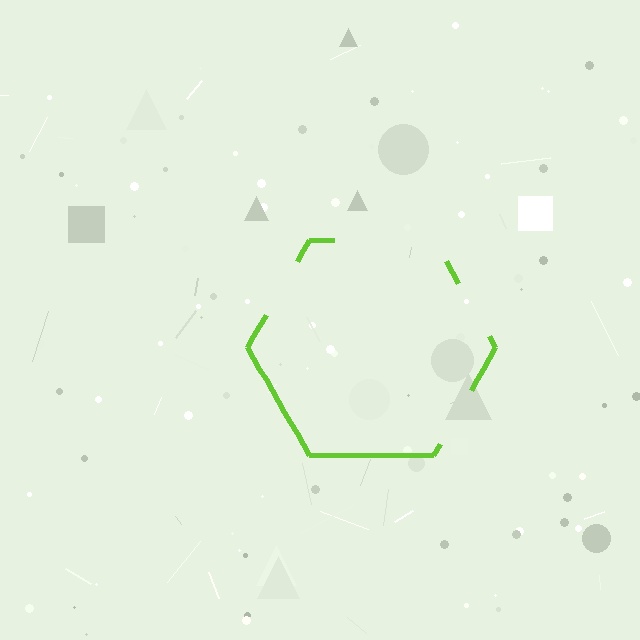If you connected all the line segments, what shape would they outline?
They would outline a hexagon.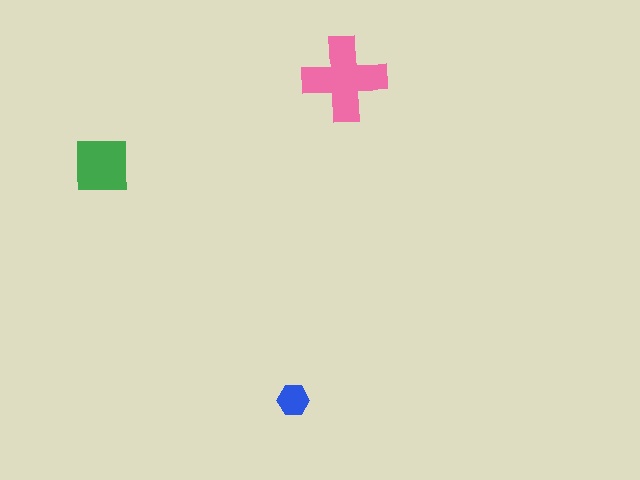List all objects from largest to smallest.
The pink cross, the green square, the blue hexagon.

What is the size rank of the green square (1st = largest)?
2nd.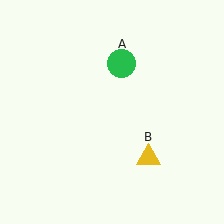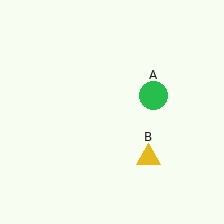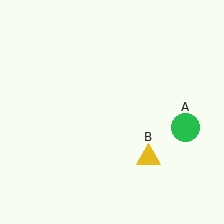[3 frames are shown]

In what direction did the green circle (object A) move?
The green circle (object A) moved down and to the right.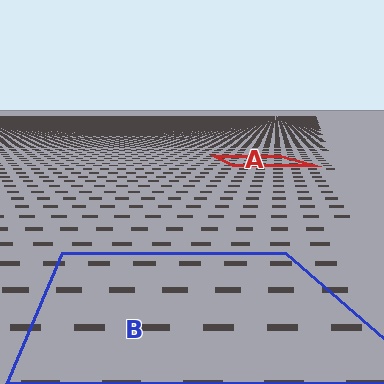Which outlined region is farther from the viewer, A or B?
Region A is farther from the viewer — the texture elements inside it appear smaller and more densely packed.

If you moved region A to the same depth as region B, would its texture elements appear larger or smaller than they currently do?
They would appear larger. At a closer depth, the same texture elements are projected at a bigger on-screen size.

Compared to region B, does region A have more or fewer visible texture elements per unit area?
Region A has more texture elements per unit area — they are packed more densely because it is farther away.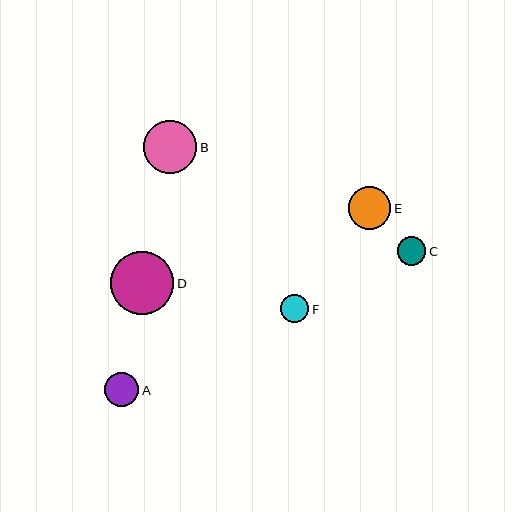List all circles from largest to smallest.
From largest to smallest: D, B, E, A, F, C.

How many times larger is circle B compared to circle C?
Circle B is approximately 1.9 times the size of circle C.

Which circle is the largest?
Circle D is the largest with a size of approximately 63 pixels.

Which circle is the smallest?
Circle C is the smallest with a size of approximately 28 pixels.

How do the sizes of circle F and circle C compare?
Circle F and circle C are approximately the same size.